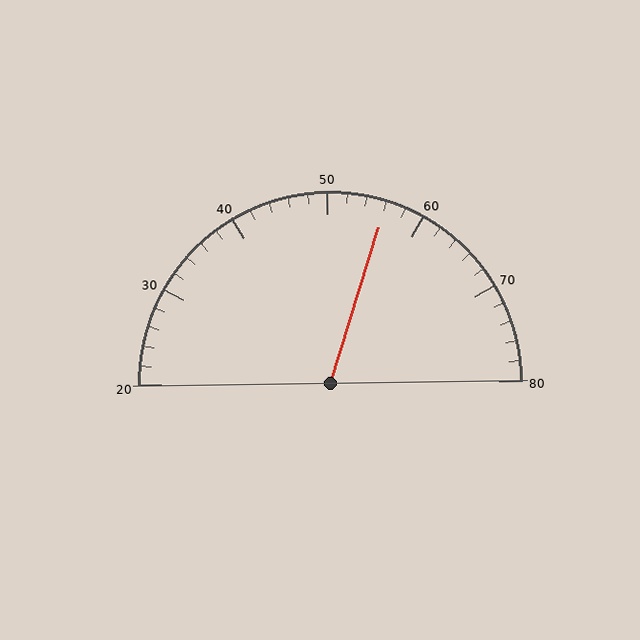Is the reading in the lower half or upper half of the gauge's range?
The reading is in the upper half of the range (20 to 80).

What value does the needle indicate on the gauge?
The needle indicates approximately 56.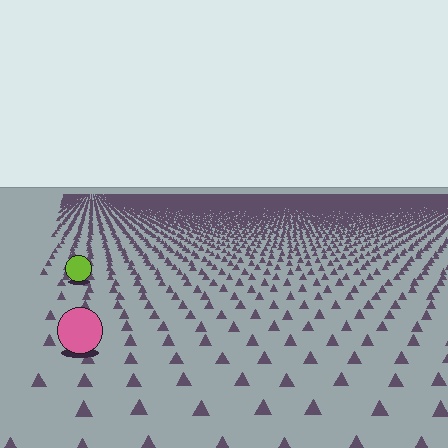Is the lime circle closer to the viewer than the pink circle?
No. The pink circle is closer — you can tell from the texture gradient: the ground texture is coarser near it.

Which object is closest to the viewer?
The pink circle is closest. The texture marks near it are larger and more spread out.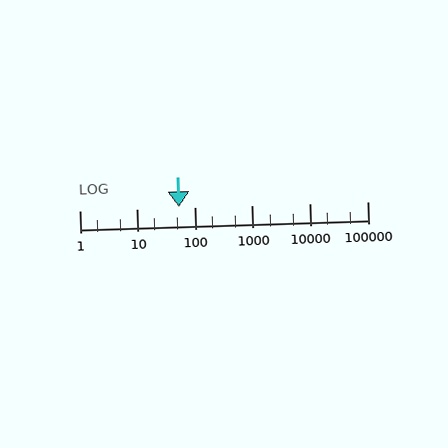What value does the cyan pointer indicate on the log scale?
The pointer indicates approximately 53.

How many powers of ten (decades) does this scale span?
The scale spans 5 decades, from 1 to 100000.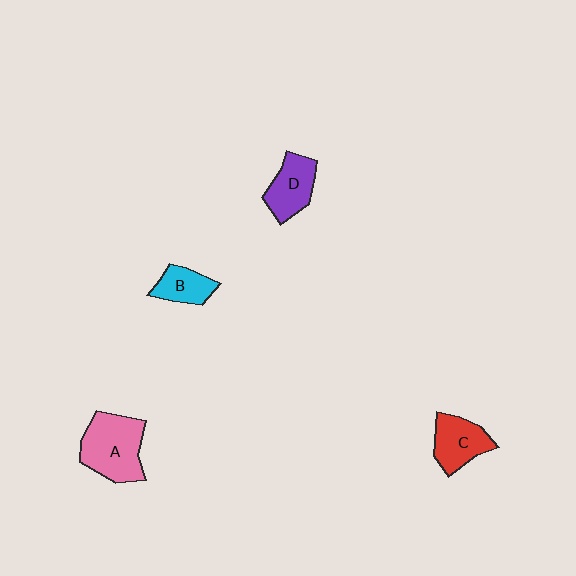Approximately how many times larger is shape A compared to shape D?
Approximately 1.5 times.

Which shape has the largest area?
Shape A (pink).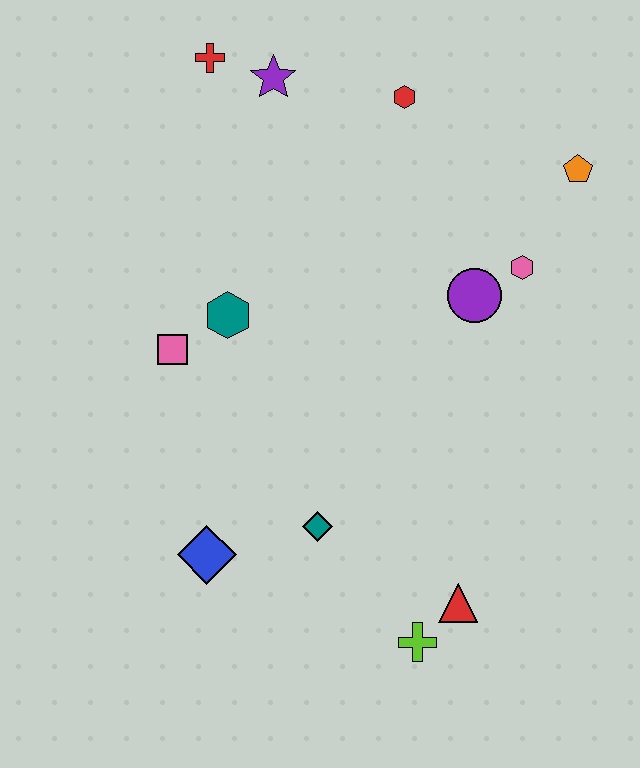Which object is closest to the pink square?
The teal hexagon is closest to the pink square.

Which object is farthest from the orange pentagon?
The blue diamond is farthest from the orange pentagon.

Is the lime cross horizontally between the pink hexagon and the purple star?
Yes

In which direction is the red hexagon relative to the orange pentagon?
The red hexagon is to the left of the orange pentagon.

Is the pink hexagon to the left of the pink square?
No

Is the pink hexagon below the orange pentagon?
Yes